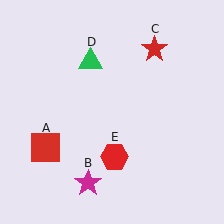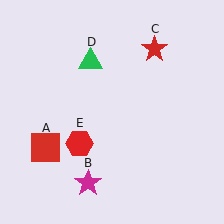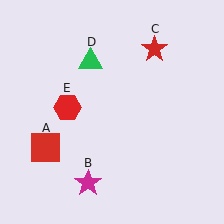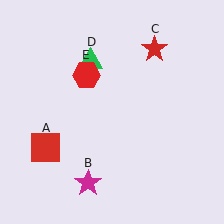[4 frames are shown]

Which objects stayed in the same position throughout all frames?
Red square (object A) and magenta star (object B) and red star (object C) and green triangle (object D) remained stationary.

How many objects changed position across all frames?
1 object changed position: red hexagon (object E).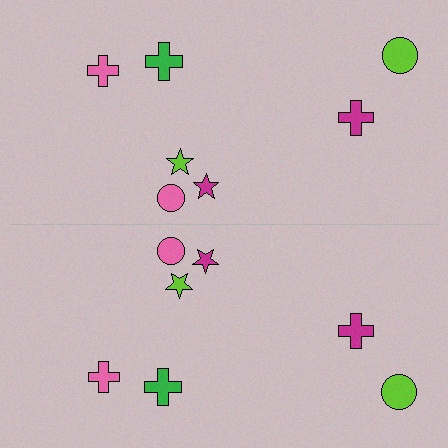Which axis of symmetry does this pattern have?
The pattern has a horizontal axis of symmetry running through the center of the image.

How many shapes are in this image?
There are 14 shapes in this image.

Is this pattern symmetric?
Yes, this pattern has bilateral (reflection) symmetry.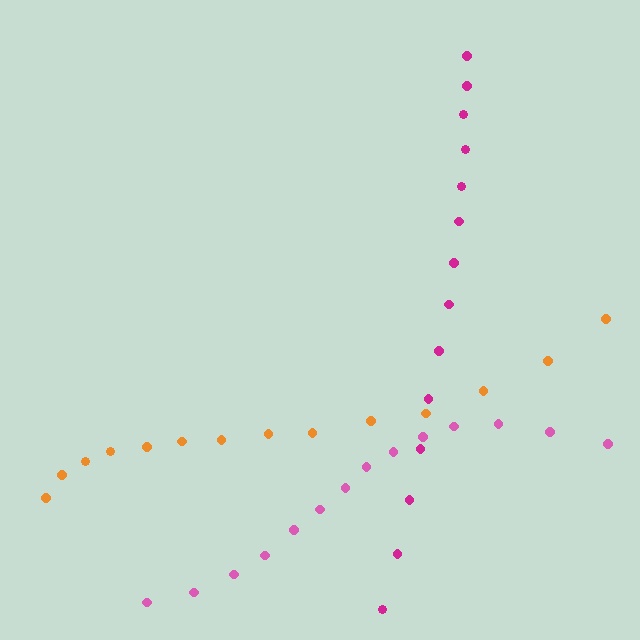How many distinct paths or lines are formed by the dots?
There are 3 distinct paths.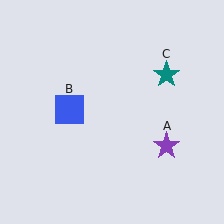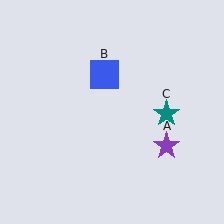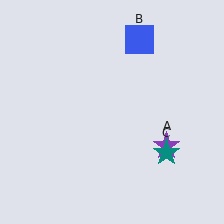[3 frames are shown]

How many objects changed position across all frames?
2 objects changed position: blue square (object B), teal star (object C).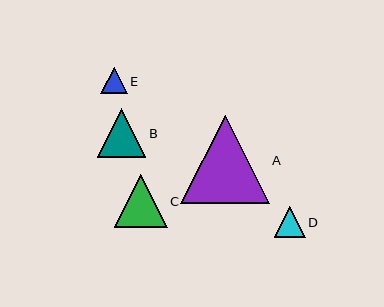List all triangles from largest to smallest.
From largest to smallest: A, C, B, D, E.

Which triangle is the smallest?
Triangle E is the smallest with a size of approximately 27 pixels.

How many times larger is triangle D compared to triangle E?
Triangle D is approximately 1.1 times the size of triangle E.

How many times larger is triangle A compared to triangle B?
Triangle A is approximately 1.8 times the size of triangle B.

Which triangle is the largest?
Triangle A is the largest with a size of approximately 88 pixels.